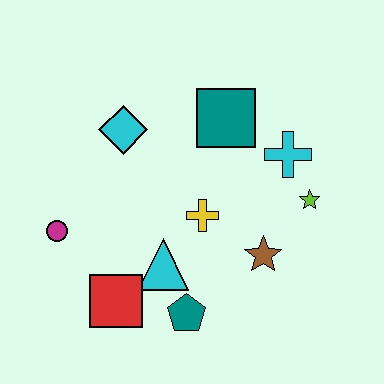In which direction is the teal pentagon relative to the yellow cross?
The teal pentagon is below the yellow cross.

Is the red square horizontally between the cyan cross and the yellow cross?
No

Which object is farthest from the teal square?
The red square is farthest from the teal square.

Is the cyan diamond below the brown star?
No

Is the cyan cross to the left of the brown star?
No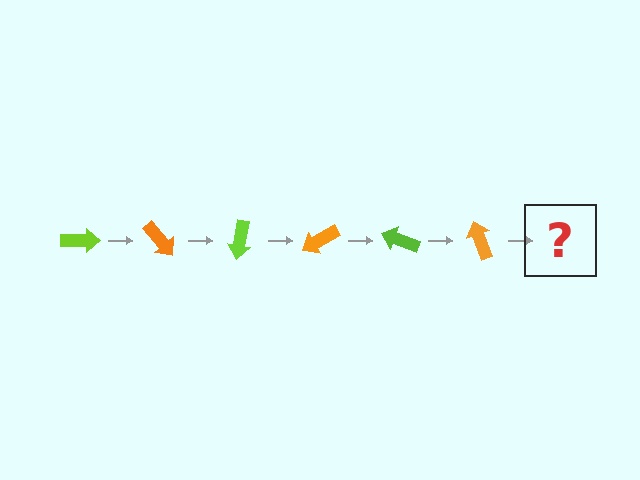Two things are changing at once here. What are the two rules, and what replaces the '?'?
The two rules are that it rotates 50 degrees each step and the color cycles through lime and orange. The '?' should be a lime arrow, rotated 300 degrees from the start.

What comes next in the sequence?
The next element should be a lime arrow, rotated 300 degrees from the start.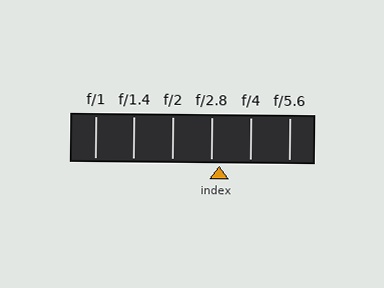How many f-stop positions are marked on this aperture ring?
There are 6 f-stop positions marked.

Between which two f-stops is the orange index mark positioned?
The index mark is between f/2.8 and f/4.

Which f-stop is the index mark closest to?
The index mark is closest to f/2.8.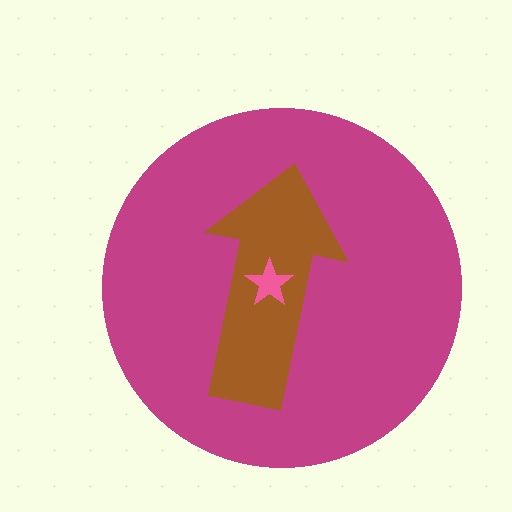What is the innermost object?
The pink star.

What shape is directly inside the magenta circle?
The brown arrow.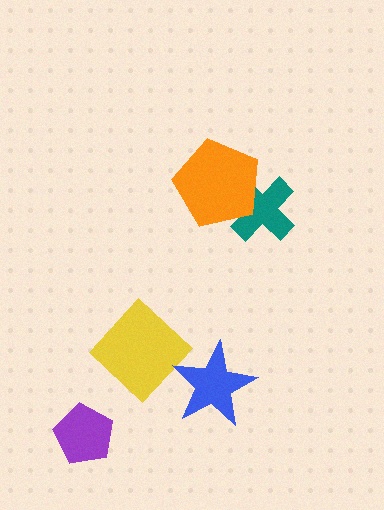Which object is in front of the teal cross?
The orange pentagon is in front of the teal cross.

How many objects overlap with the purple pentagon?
0 objects overlap with the purple pentagon.